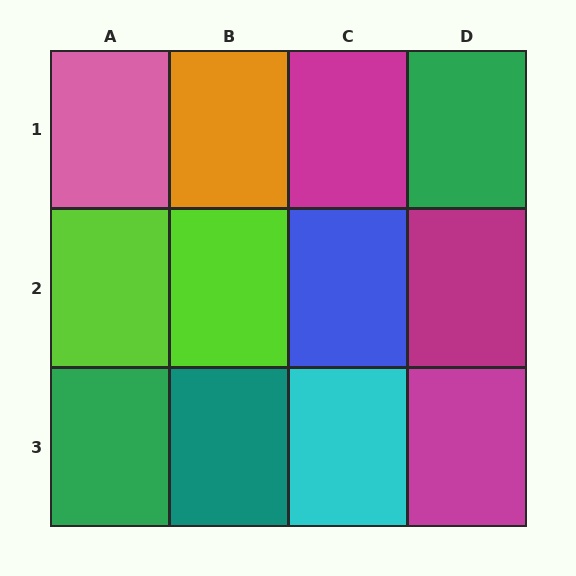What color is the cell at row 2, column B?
Lime.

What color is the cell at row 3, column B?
Teal.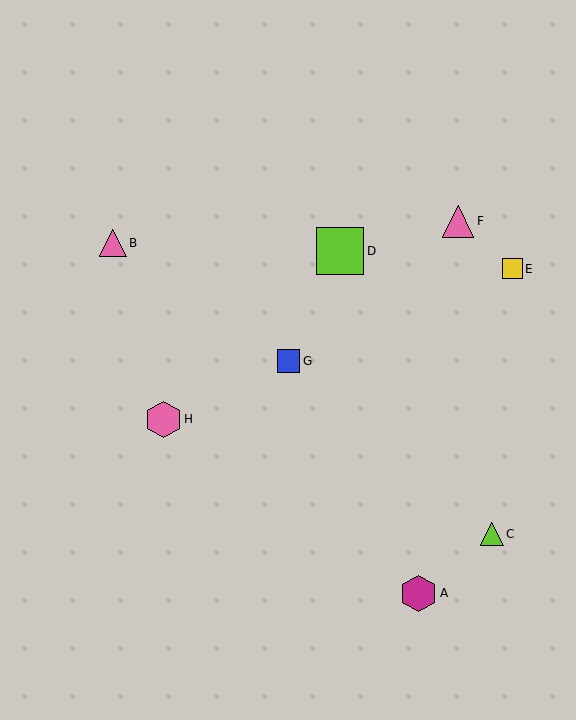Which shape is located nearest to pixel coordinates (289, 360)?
The blue square (labeled G) at (288, 361) is nearest to that location.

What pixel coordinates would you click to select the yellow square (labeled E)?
Click at (512, 269) to select the yellow square E.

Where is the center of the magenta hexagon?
The center of the magenta hexagon is at (419, 593).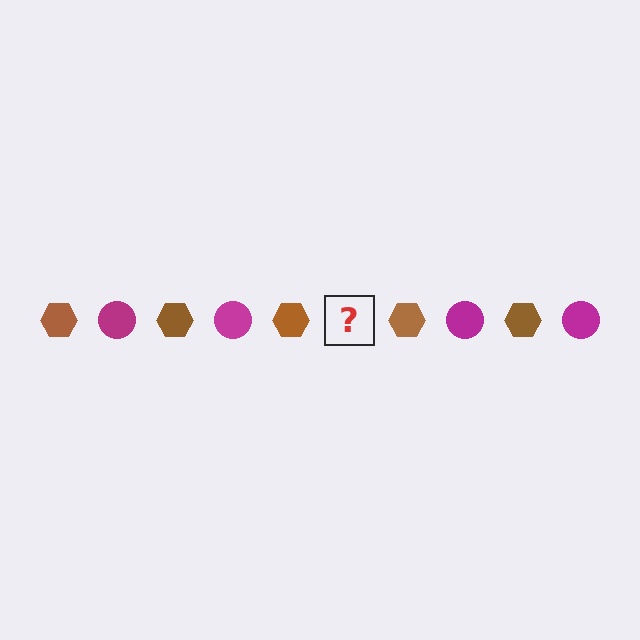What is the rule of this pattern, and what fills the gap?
The rule is that the pattern alternates between brown hexagon and magenta circle. The gap should be filled with a magenta circle.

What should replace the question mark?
The question mark should be replaced with a magenta circle.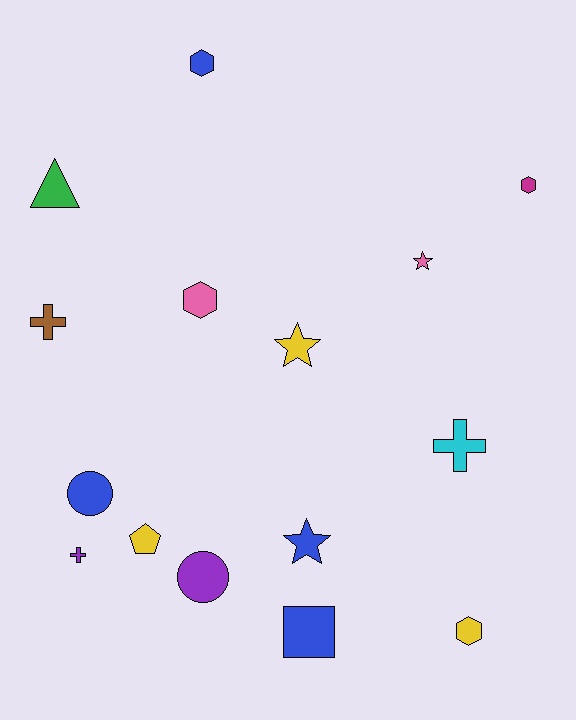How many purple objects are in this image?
There are 2 purple objects.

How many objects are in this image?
There are 15 objects.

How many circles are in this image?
There are 2 circles.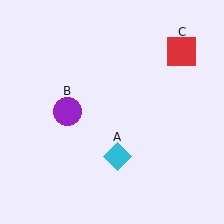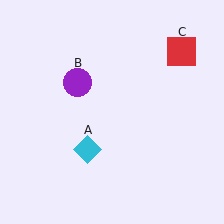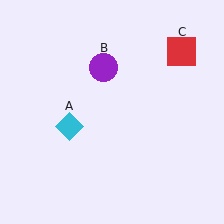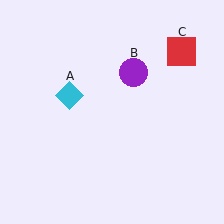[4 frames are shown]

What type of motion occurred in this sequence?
The cyan diamond (object A), purple circle (object B) rotated clockwise around the center of the scene.